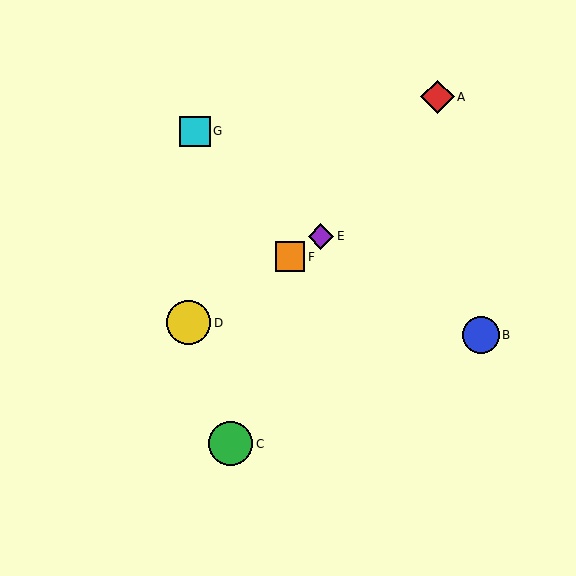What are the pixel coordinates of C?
Object C is at (231, 444).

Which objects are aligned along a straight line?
Objects D, E, F are aligned along a straight line.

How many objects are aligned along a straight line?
3 objects (D, E, F) are aligned along a straight line.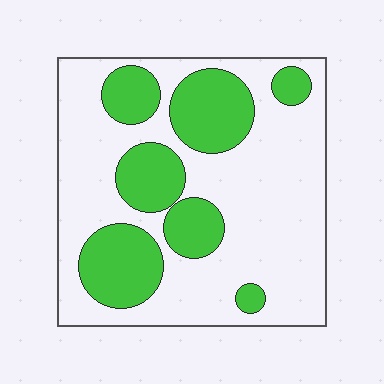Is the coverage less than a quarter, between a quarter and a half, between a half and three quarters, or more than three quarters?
Between a quarter and a half.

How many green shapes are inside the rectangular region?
7.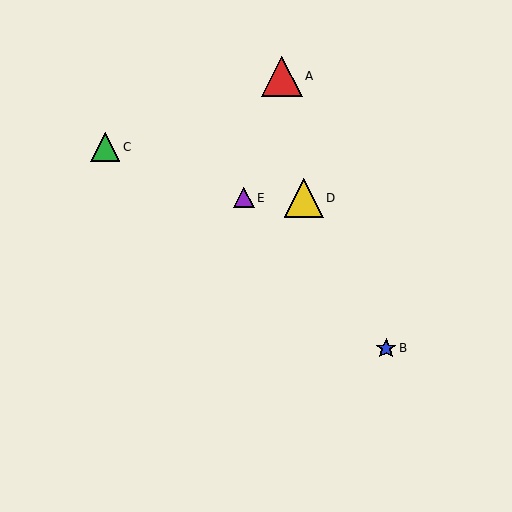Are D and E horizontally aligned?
Yes, both are at y≈198.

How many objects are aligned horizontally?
2 objects (D, E) are aligned horizontally.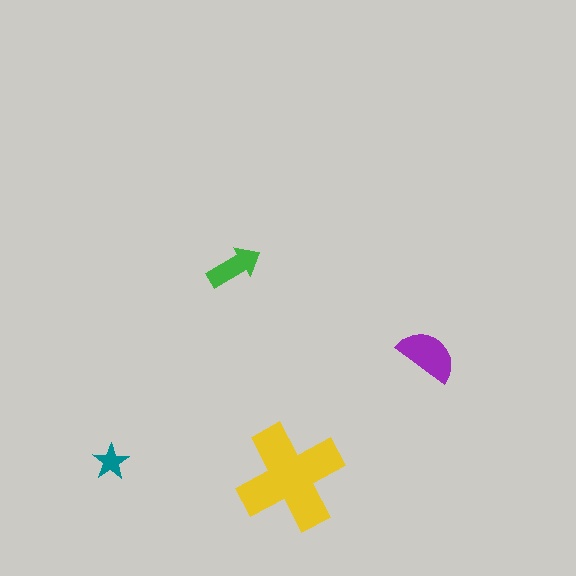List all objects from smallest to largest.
The teal star, the green arrow, the purple semicircle, the yellow cross.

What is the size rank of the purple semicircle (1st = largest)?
2nd.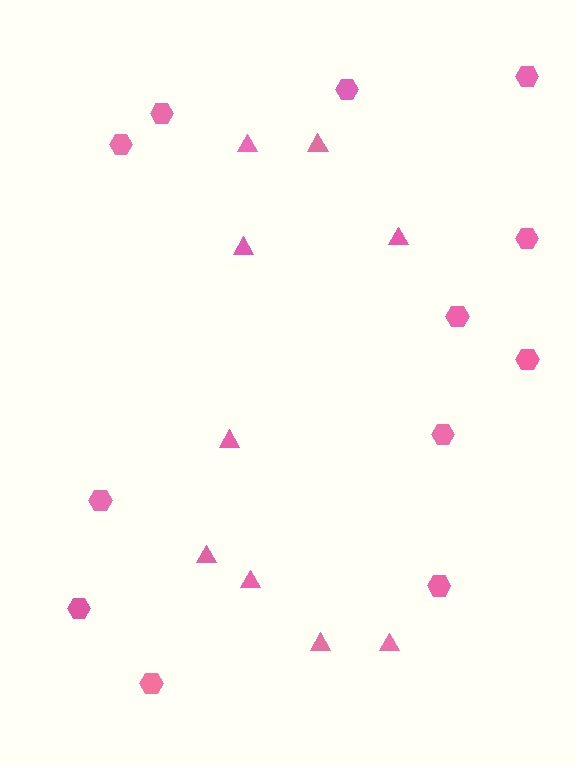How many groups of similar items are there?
There are 2 groups: one group of triangles (9) and one group of hexagons (12).